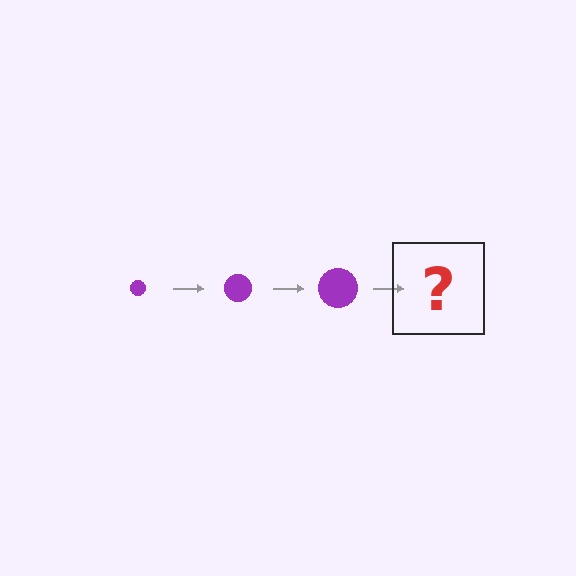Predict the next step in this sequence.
The next step is a purple circle, larger than the previous one.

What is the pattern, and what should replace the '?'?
The pattern is that the circle gets progressively larger each step. The '?' should be a purple circle, larger than the previous one.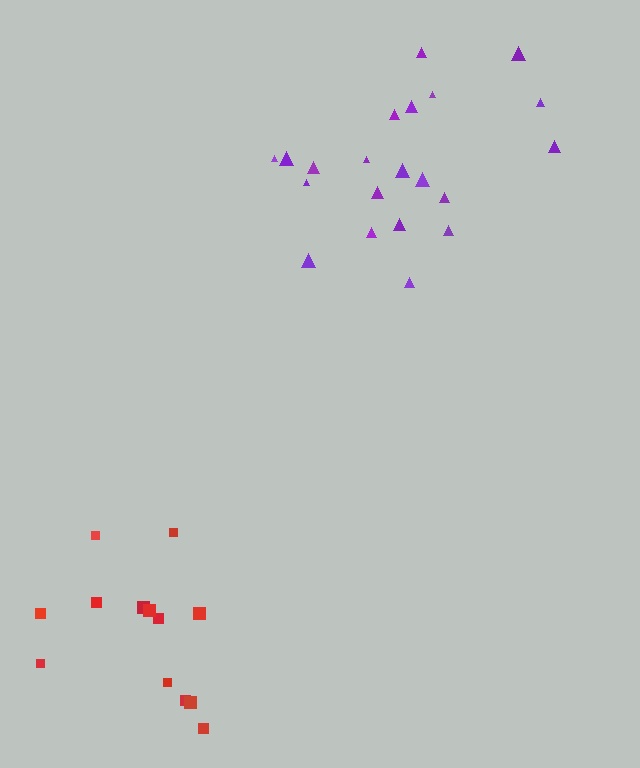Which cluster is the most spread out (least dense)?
Red.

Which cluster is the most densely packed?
Purple.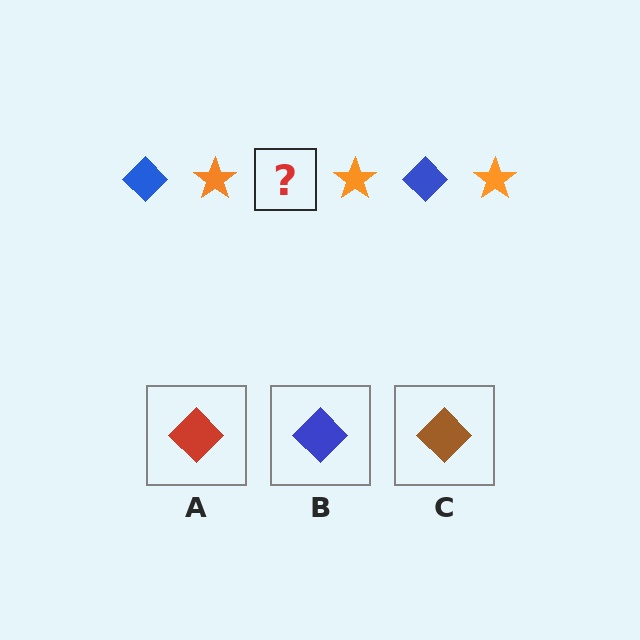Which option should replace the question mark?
Option B.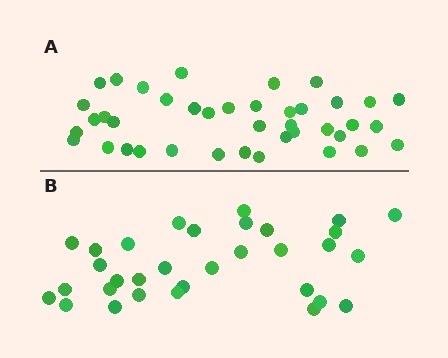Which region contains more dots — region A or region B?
Region A (the top region) has more dots.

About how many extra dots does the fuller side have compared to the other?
Region A has roughly 8 or so more dots than region B.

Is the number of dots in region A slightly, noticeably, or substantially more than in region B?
Region A has noticeably more, but not dramatically so. The ratio is roughly 1.2 to 1.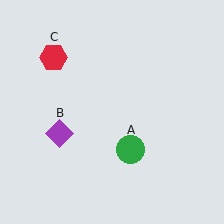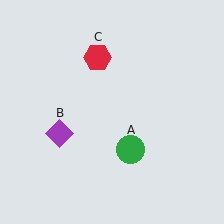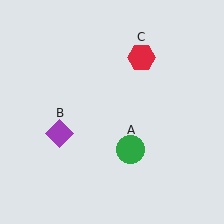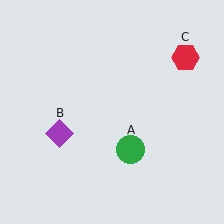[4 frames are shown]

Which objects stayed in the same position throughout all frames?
Green circle (object A) and purple diamond (object B) remained stationary.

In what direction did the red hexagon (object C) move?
The red hexagon (object C) moved right.